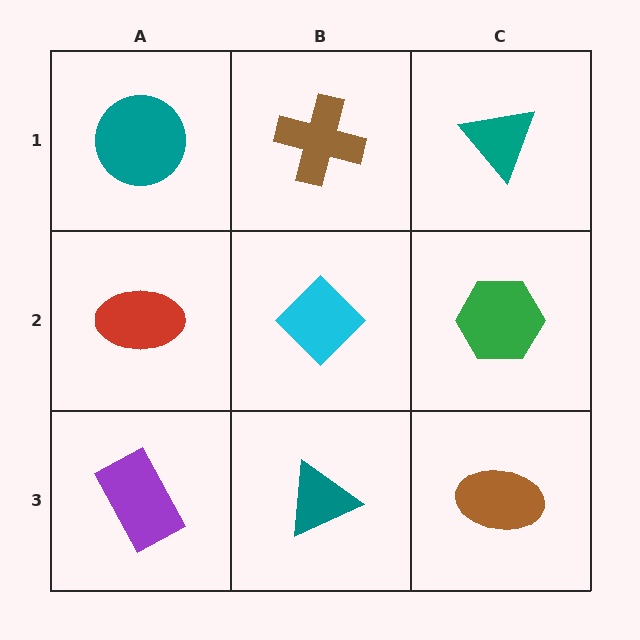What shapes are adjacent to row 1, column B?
A cyan diamond (row 2, column B), a teal circle (row 1, column A), a teal triangle (row 1, column C).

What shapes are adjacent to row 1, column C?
A green hexagon (row 2, column C), a brown cross (row 1, column B).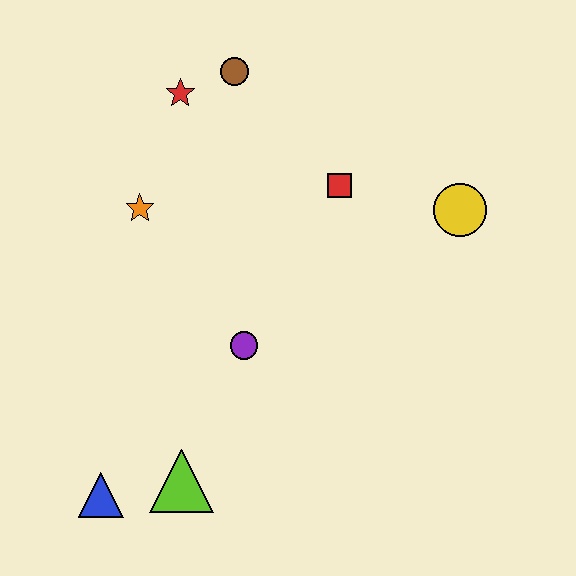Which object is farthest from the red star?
The blue triangle is farthest from the red star.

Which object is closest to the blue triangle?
The lime triangle is closest to the blue triangle.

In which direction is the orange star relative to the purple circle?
The orange star is above the purple circle.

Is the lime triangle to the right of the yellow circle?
No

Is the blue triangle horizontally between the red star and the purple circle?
No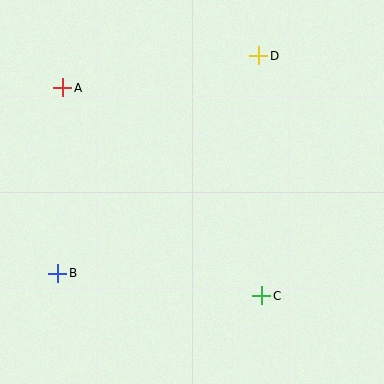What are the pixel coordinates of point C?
Point C is at (262, 296).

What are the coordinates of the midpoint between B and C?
The midpoint between B and C is at (160, 285).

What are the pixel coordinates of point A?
Point A is at (63, 88).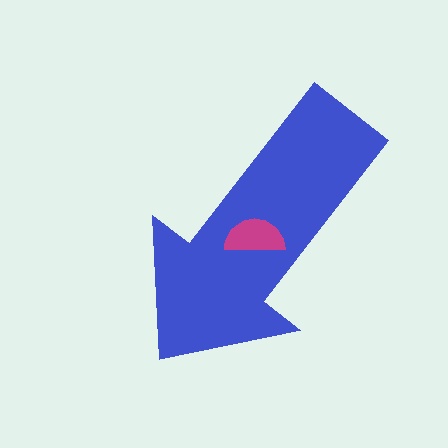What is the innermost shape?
The magenta semicircle.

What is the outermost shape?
The blue arrow.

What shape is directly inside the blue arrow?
The magenta semicircle.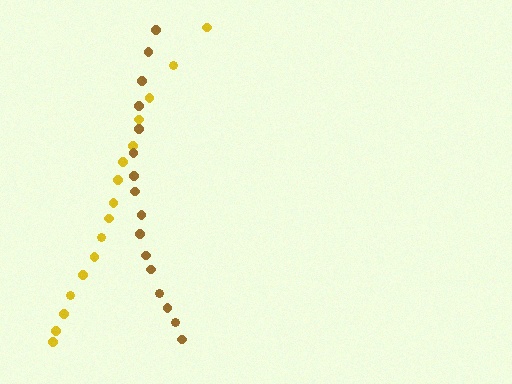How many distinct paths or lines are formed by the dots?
There are 2 distinct paths.